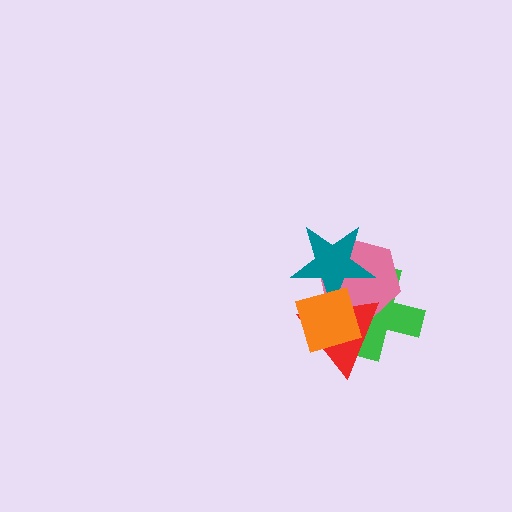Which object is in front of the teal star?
The orange square is in front of the teal star.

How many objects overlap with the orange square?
4 objects overlap with the orange square.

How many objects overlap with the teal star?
4 objects overlap with the teal star.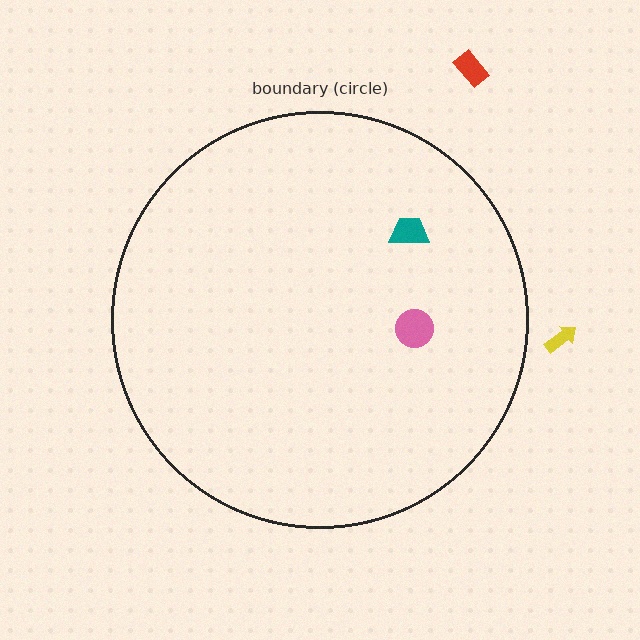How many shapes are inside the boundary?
2 inside, 2 outside.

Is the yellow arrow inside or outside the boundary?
Outside.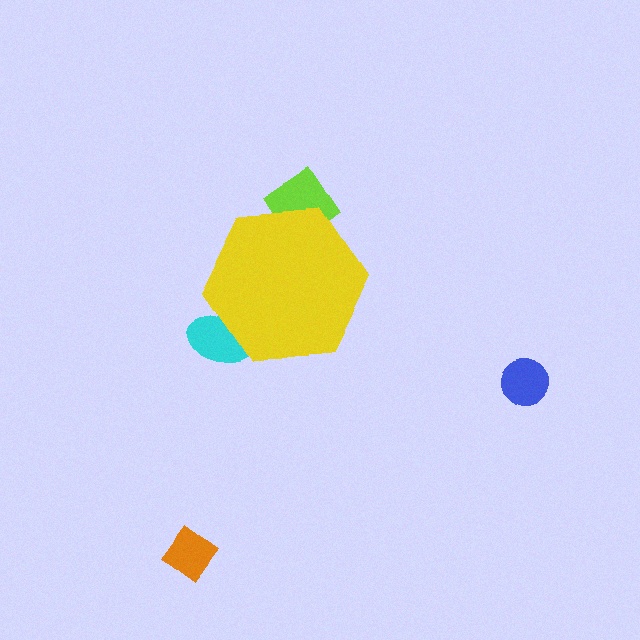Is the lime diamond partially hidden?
Yes, the lime diamond is partially hidden behind the yellow hexagon.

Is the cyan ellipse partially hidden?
Yes, the cyan ellipse is partially hidden behind the yellow hexagon.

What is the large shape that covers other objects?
A yellow hexagon.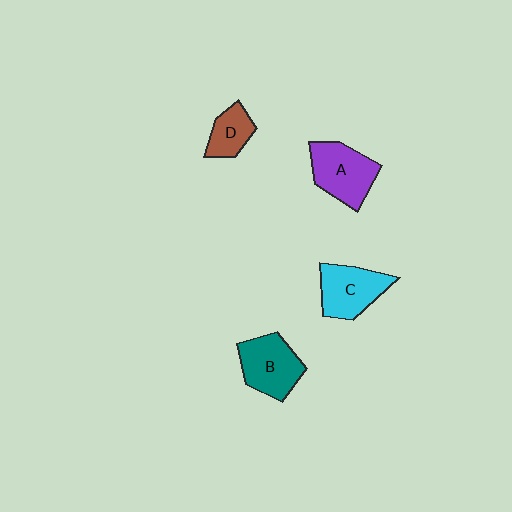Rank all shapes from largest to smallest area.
From largest to smallest: A (purple), B (teal), C (cyan), D (brown).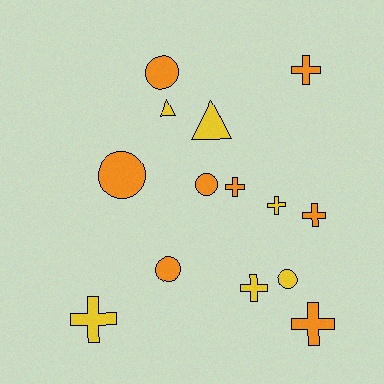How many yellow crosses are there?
There are 3 yellow crosses.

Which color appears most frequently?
Orange, with 8 objects.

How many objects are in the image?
There are 14 objects.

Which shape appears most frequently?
Cross, with 7 objects.